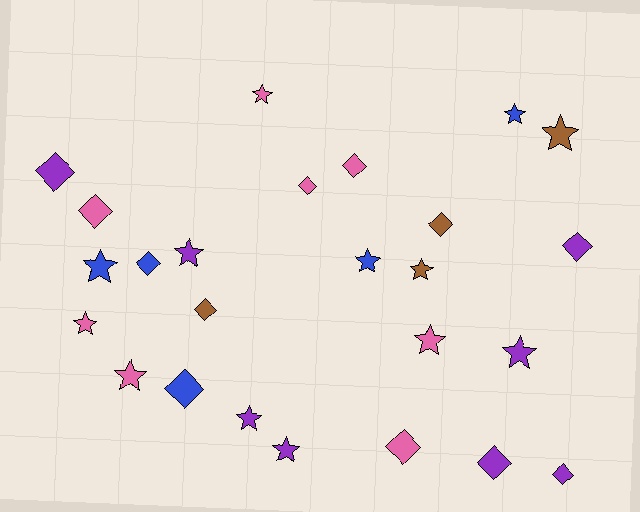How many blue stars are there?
There are 3 blue stars.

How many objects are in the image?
There are 25 objects.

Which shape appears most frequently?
Star, with 13 objects.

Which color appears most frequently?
Purple, with 8 objects.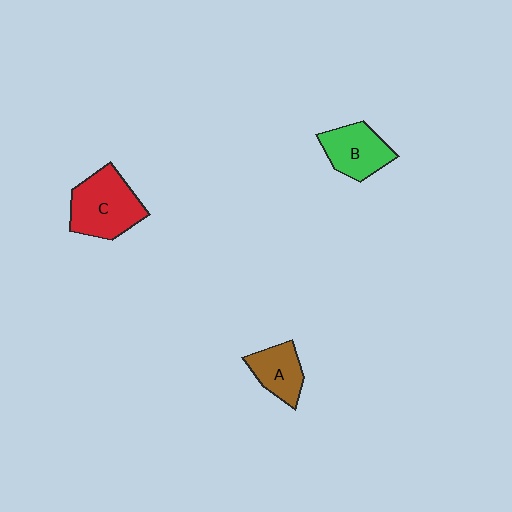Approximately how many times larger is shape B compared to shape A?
Approximately 1.2 times.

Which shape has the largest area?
Shape C (red).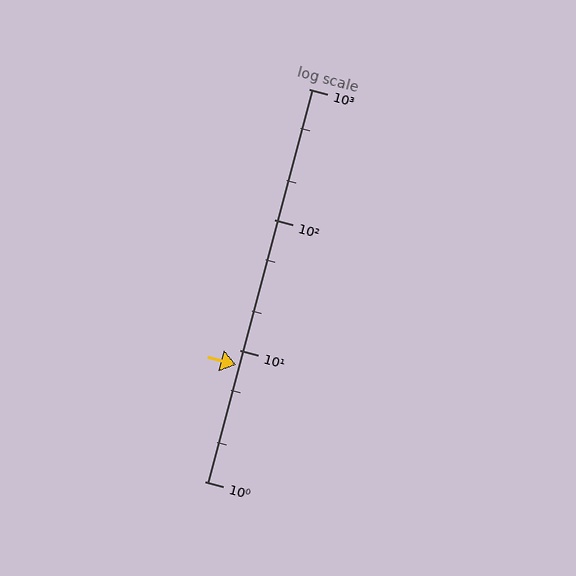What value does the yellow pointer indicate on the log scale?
The pointer indicates approximately 7.8.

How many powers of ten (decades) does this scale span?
The scale spans 3 decades, from 1 to 1000.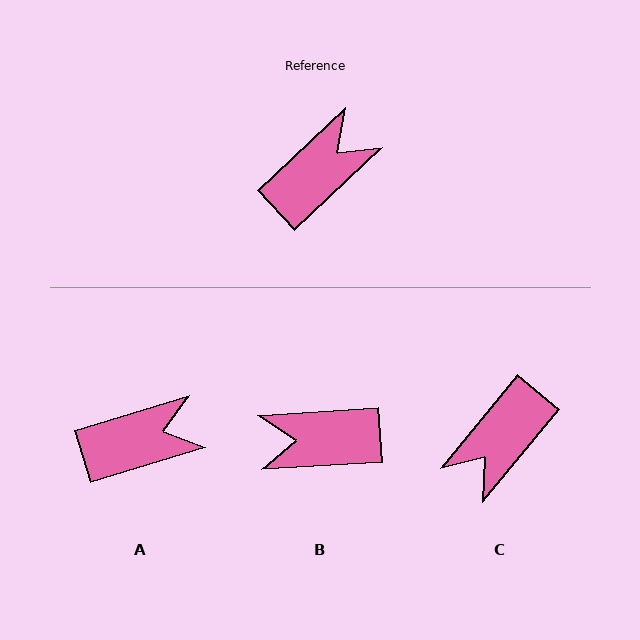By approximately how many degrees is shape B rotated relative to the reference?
Approximately 140 degrees counter-clockwise.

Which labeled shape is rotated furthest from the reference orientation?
C, about 172 degrees away.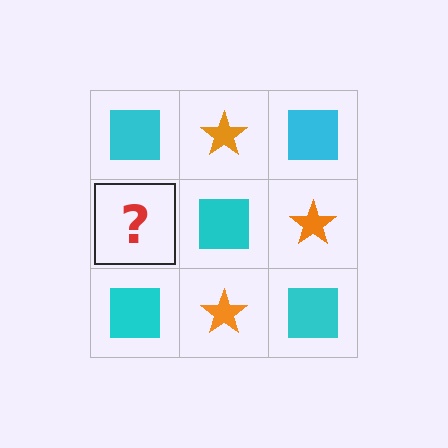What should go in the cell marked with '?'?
The missing cell should contain an orange star.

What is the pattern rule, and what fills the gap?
The rule is that it alternates cyan square and orange star in a checkerboard pattern. The gap should be filled with an orange star.